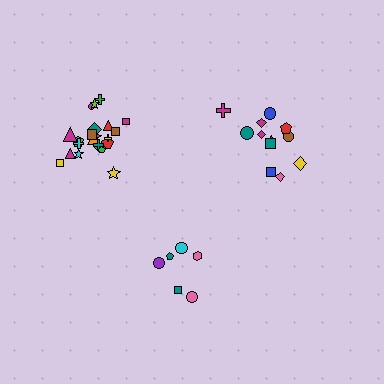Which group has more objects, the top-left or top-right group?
The top-left group.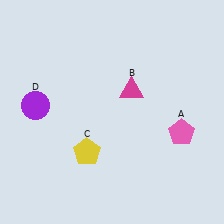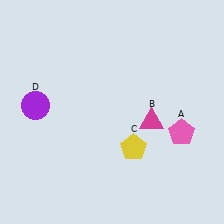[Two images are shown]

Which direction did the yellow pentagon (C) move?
The yellow pentagon (C) moved right.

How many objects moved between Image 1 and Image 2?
2 objects moved between the two images.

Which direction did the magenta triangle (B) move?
The magenta triangle (B) moved down.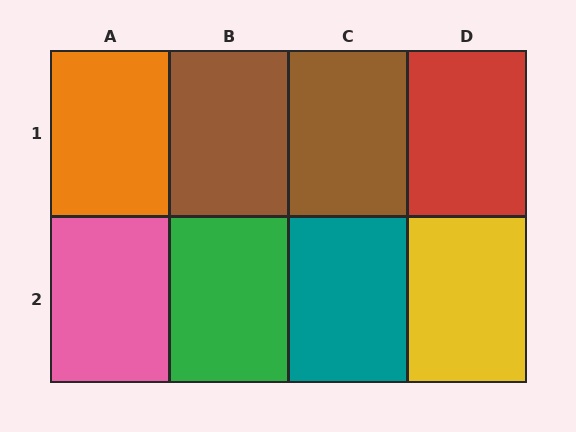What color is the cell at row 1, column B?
Brown.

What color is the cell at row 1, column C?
Brown.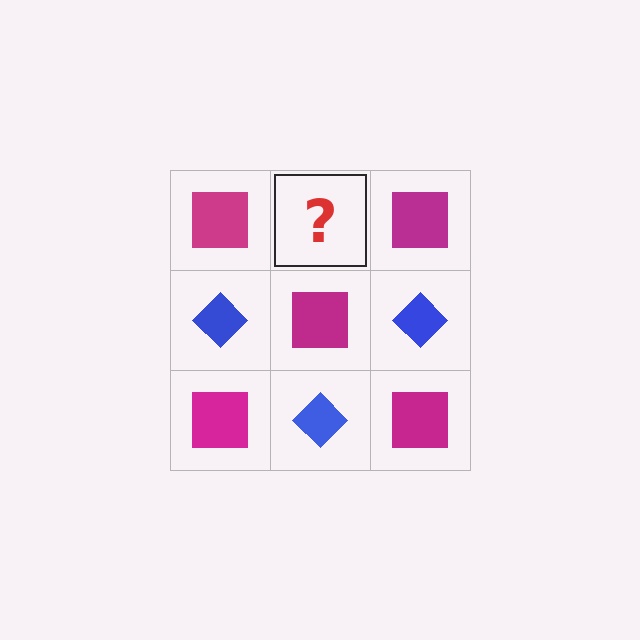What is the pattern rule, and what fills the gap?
The rule is that it alternates magenta square and blue diamond in a checkerboard pattern. The gap should be filled with a blue diamond.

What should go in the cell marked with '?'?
The missing cell should contain a blue diamond.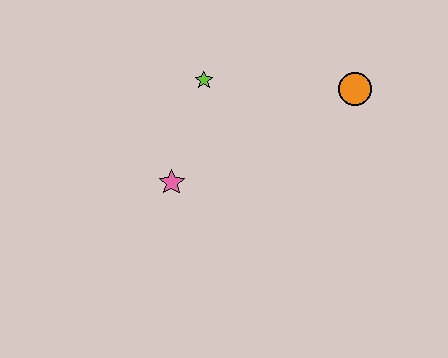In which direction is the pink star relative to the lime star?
The pink star is below the lime star.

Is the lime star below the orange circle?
No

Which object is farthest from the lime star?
The orange circle is farthest from the lime star.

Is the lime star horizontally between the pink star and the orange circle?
Yes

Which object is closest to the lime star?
The pink star is closest to the lime star.